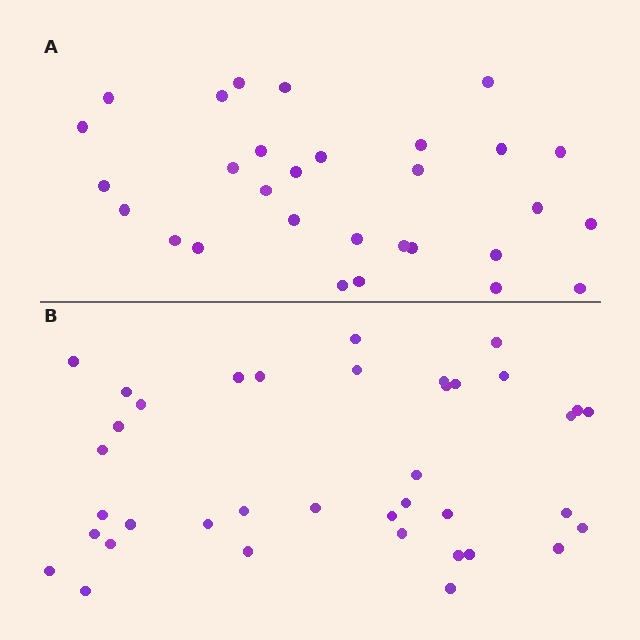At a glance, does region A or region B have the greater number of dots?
Region B (the bottom region) has more dots.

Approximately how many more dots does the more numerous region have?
Region B has roughly 8 or so more dots than region A.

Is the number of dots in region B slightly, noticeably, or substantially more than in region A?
Region B has noticeably more, but not dramatically so. The ratio is roughly 1.3 to 1.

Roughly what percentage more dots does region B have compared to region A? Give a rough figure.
About 25% more.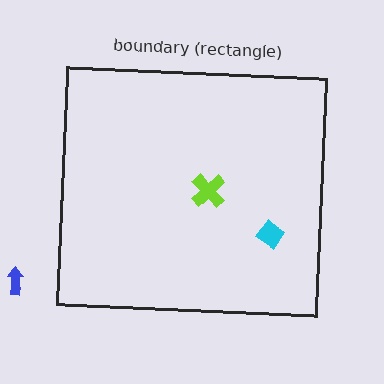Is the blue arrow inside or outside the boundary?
Outside.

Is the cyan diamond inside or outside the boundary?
Inside.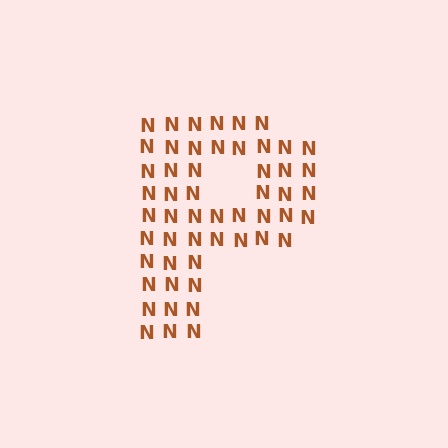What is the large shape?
The large shape is the letter P.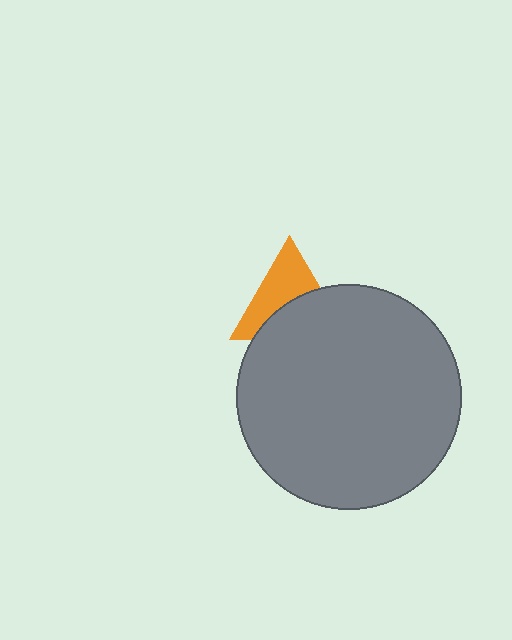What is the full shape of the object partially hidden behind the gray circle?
The partially hidden object is an orange triangle.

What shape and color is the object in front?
The object in front is a gray circle.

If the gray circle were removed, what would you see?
You would see the complete orange triangle.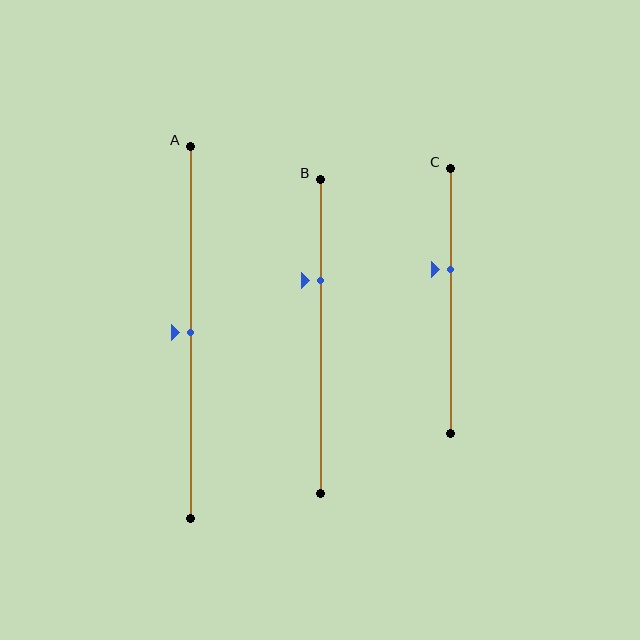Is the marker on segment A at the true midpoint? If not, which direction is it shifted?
Yes, the marker on segment A is at the true midpoint.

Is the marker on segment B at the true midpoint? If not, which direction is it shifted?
No, the marker on segment B is shifted upward by about 18% of the segment length.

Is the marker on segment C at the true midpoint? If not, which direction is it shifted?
No, the marker on segment C is shifted upward by about 12% of the segment length.